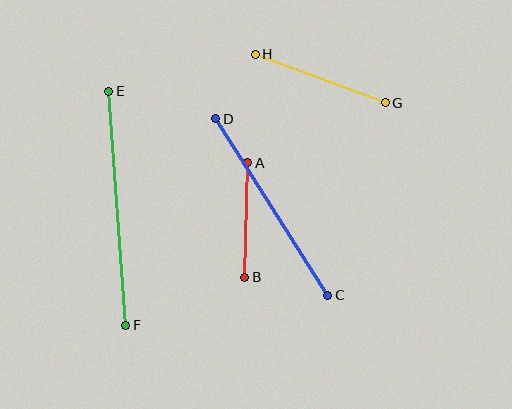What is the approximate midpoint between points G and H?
The midpoint is at approximately (320, 78) pixels.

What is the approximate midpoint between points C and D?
The midpoint is at approximately (272, 207) pixels.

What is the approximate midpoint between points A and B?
The midpoint is at approximately (246, 220) pixels.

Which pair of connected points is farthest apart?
Points E and F are farthest apart.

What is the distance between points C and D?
The distance is approximately 209 pixels.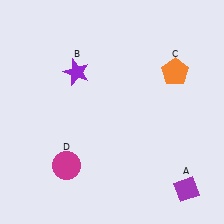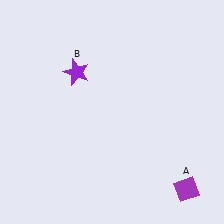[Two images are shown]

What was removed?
The orange pentagon (C), the magenta circle (D) were removed in Image 2.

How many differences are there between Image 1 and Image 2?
There are 2 differences between the two images.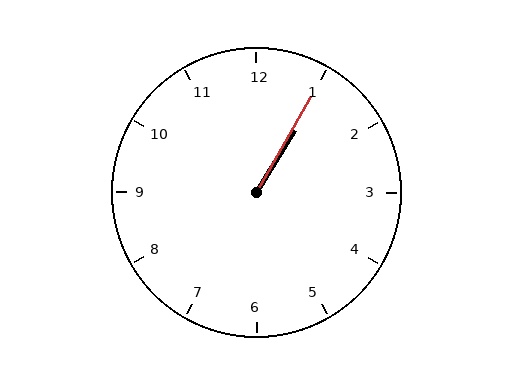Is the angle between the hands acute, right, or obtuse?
It is acute.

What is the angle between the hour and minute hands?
Approximately 2 degrees.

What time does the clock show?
1:05.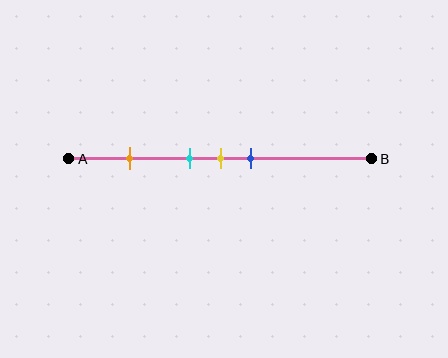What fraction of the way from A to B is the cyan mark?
The cyan mark is approximately 40% (0.4) of the way from A to B.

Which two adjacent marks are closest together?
The cyan and yellow marks are the closest adjacent pair.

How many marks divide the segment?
There are 4 marks dividing the segment.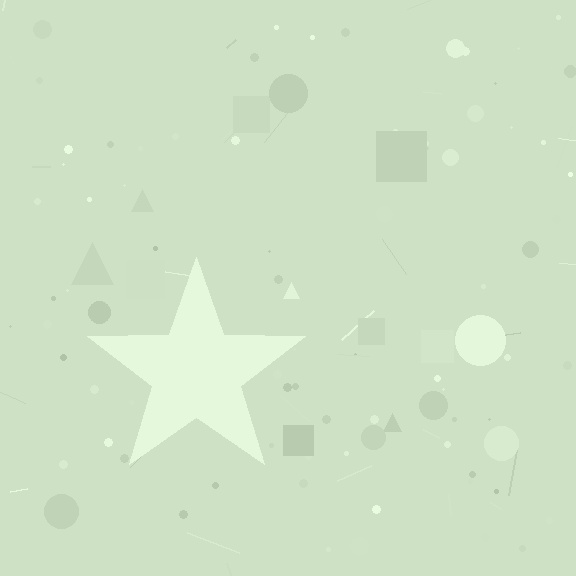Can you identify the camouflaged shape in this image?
The camouflaged shape is a star.